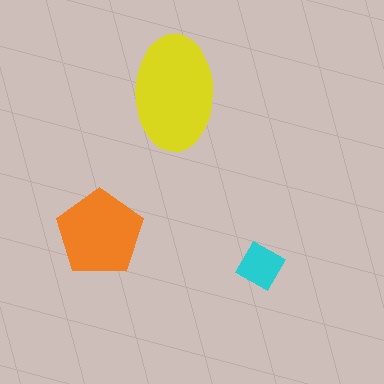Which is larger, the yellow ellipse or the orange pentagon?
The yellow ellipse.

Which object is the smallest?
The cyan diamond.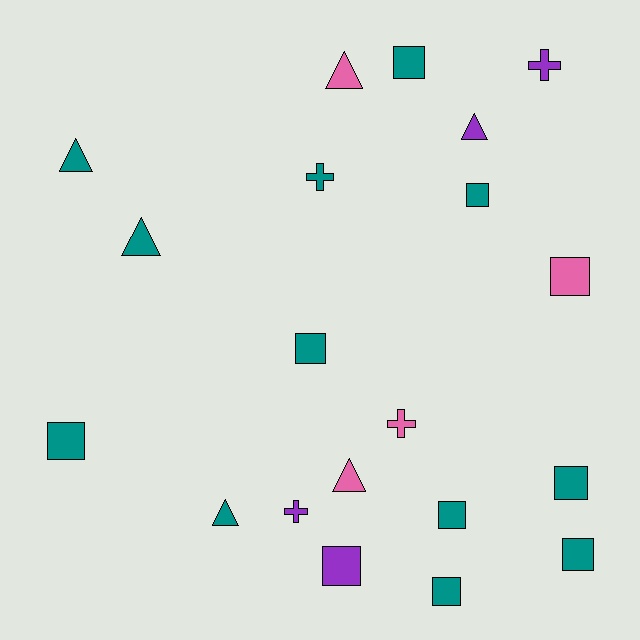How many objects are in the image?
There are 20 objects.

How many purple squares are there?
There is 1 purple square.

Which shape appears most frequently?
Square, with 10 objects.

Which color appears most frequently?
Teal, with 12 objects.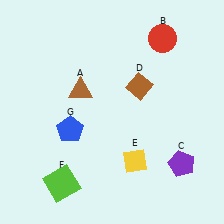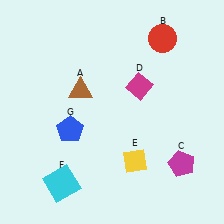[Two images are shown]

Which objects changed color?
C changed from purple to magenta. D changed from brown to magenta. F changed from lime to cyan.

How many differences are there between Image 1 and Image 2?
There are 3 differences between the two images.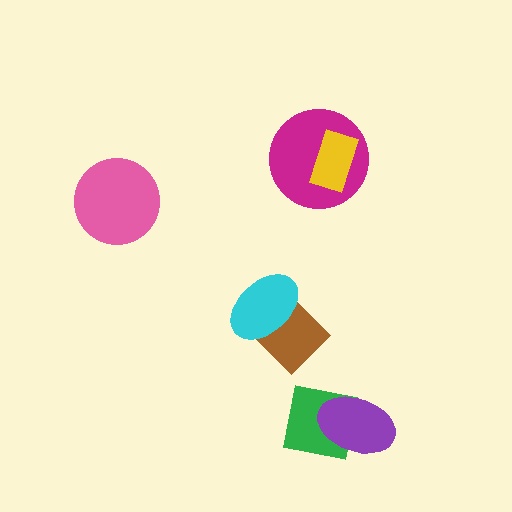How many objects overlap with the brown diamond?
1 object overlaps with the brown diamond.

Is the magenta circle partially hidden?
Yes, it is partially covered by another shape.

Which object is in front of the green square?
The purple ellipse is in front of the green square.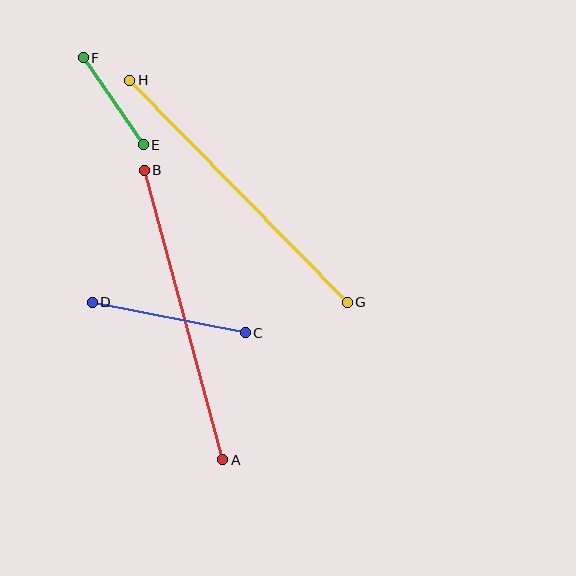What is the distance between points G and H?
The distance is approximately 311 pixels.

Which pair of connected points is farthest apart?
Points G and H are farthest apart.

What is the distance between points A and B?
The distance is approximately 300 pixels.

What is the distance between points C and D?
The distance is approximately 156 pixels.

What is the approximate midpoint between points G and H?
The midpoint is at approximately (238, 191) pixels.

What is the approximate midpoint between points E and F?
The midpoint is at approximately (113, 101) pixels.